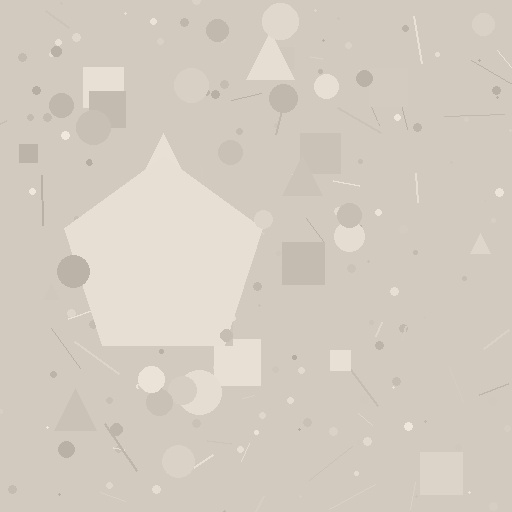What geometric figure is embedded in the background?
A pentagon is embedded in the background.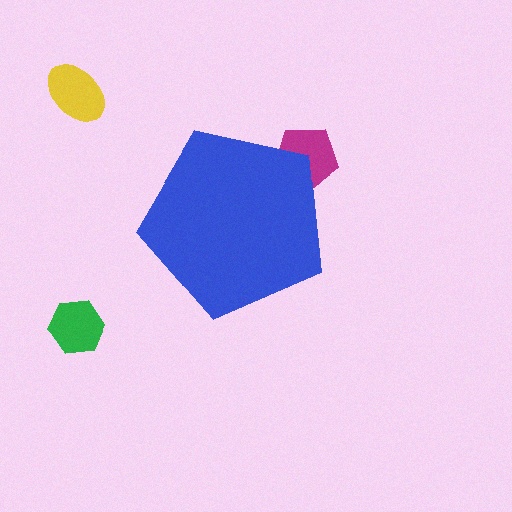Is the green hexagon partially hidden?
No, the green hexagon is fully visible.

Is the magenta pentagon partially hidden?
Yes, the magenta pentagon is partially hidden behind the blue pentagon.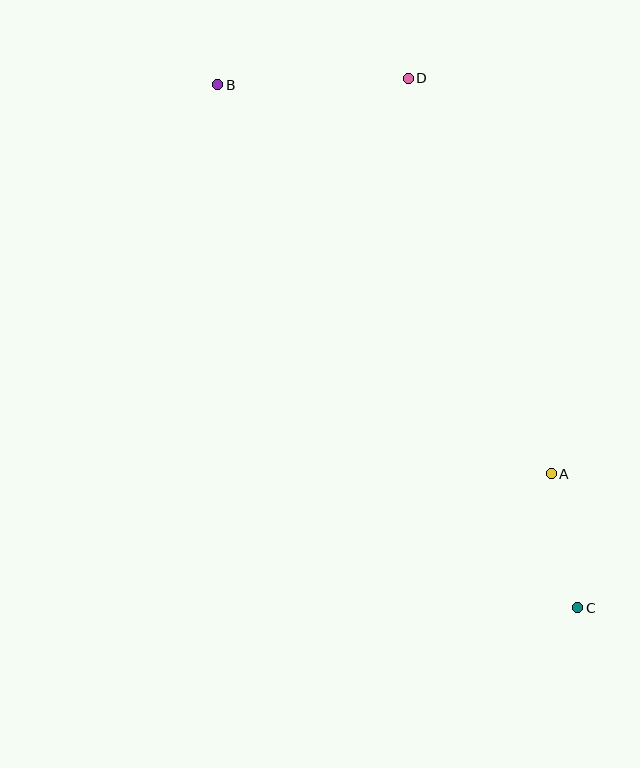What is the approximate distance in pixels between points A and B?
The distance between A and B is approximately 513 pixels.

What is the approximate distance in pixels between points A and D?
The distance between A and D is approximately 421 pixels.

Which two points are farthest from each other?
Points B and C are farthest from each other.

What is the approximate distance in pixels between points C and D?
The distance between C and D is approximately 556 pixels.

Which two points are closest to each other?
Points A and C are closest to each other.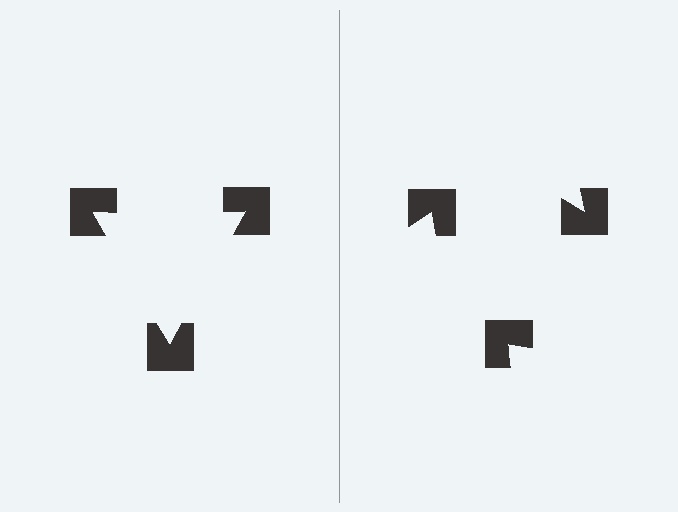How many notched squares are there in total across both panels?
6 — 3 on each side.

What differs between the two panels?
The notched squares are positioned identically on both sides; only the wedge orientations differ. On the left they align to a triangle; on the right they are misaligned.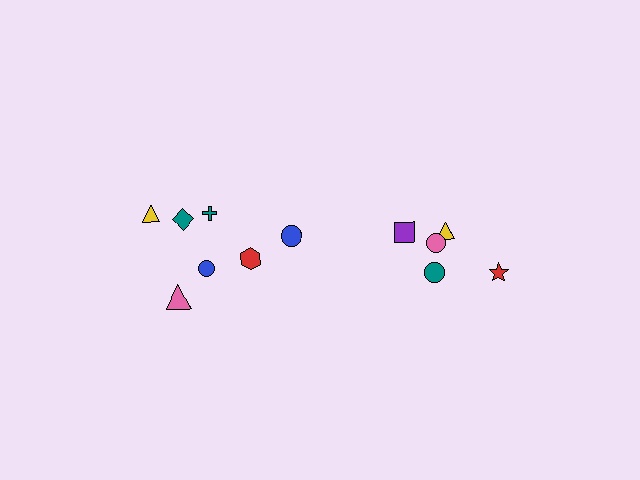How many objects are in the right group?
There are 5 objects.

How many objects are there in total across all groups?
There are 12 objects.